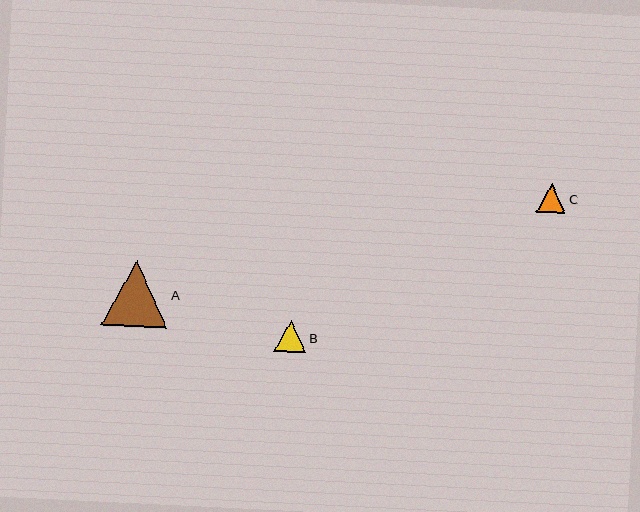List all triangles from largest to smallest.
From largest to smallest: A, B, C.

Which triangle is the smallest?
Triangle C is the smallest with a size of approximately 29 pixels.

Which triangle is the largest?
Triangle A is the largest with a size of approximately 66 pixels.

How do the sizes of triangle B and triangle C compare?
Triangle B and triangle C are approximately the same size.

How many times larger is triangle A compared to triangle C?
Triangle A is approximately 2.2 times the size of triangle C.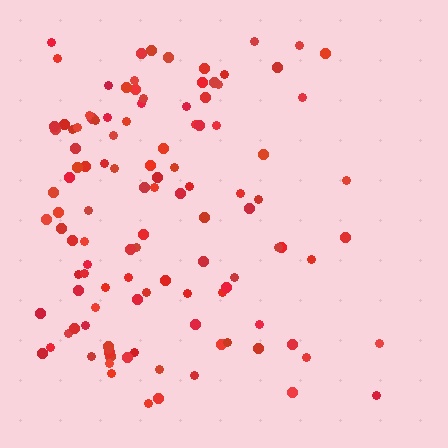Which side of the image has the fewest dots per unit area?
The right.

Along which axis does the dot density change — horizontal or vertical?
Horizontal.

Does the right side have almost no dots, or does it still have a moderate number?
Still a moderate number, just noticeably fewer than the left.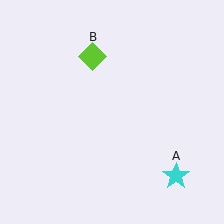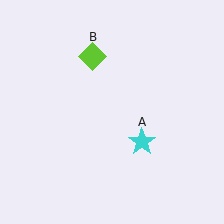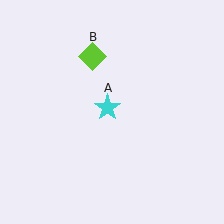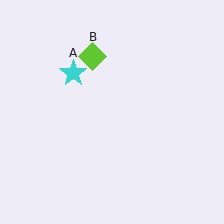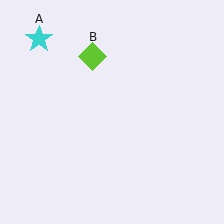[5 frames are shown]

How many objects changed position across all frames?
1 object changed position: cyan star (object A).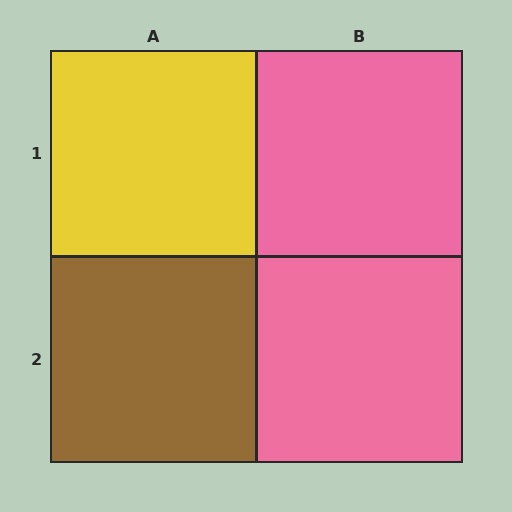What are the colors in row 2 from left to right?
Brown, pink.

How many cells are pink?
2 cells are pink.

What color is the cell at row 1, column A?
Yellow.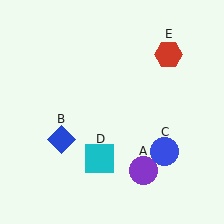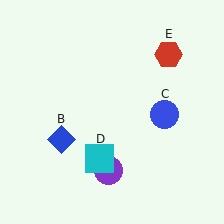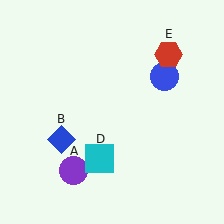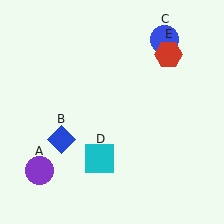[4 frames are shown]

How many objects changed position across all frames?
2 objects changed position: purple circle (object A), blue circle (object C).